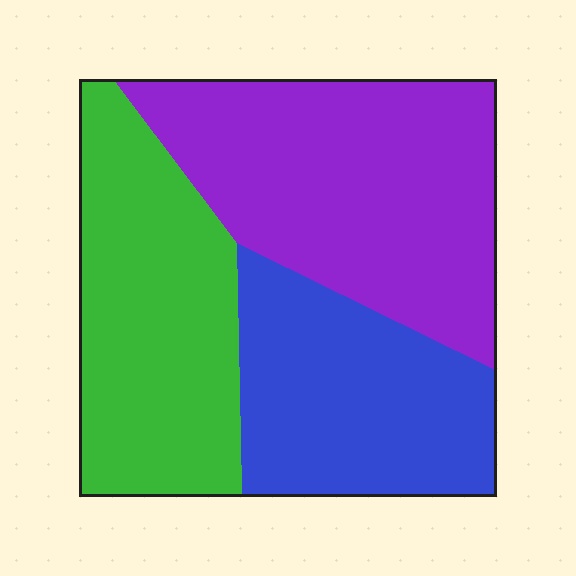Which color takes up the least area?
Blue, at roughly 30%.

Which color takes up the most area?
Purple, at roughly 40%.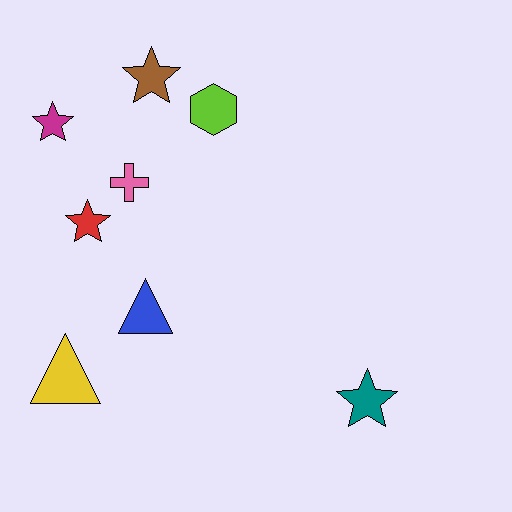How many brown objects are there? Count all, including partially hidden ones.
There is 1 brown object.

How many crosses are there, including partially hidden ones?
There is 1 cross.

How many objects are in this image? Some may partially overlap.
There are 8 objects.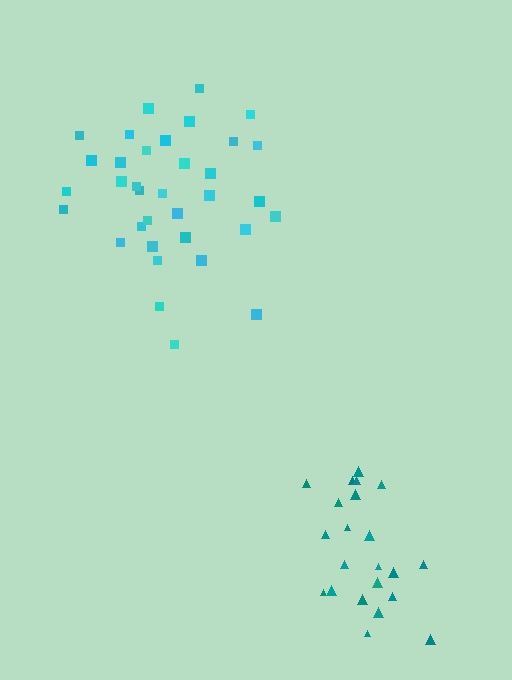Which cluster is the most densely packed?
Teal.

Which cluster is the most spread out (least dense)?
Cyan.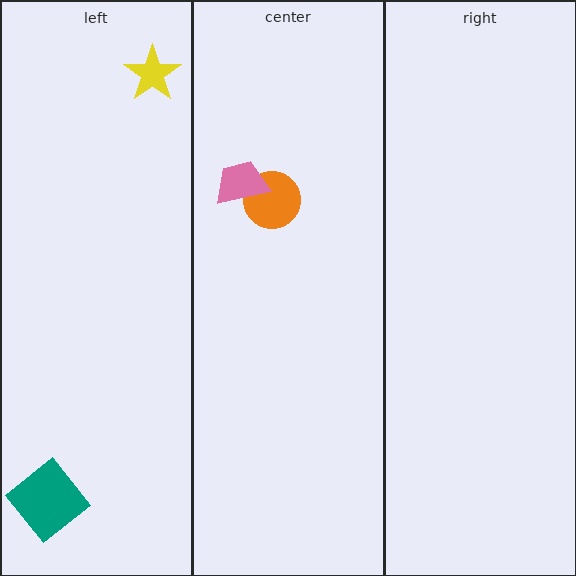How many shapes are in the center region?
2.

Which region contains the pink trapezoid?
The center region.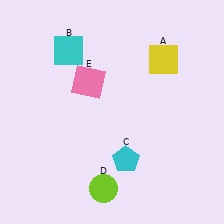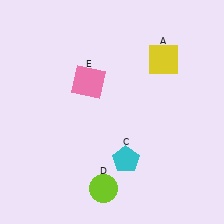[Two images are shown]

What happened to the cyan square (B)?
The cyan square (B) was removed in Image 2. It was in the top-left area of Image 1.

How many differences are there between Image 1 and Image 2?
There is 1 difference between the two images.